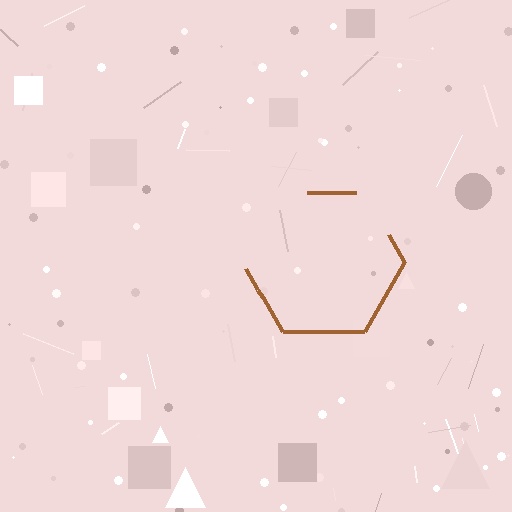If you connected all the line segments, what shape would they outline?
They would outline a hexagon.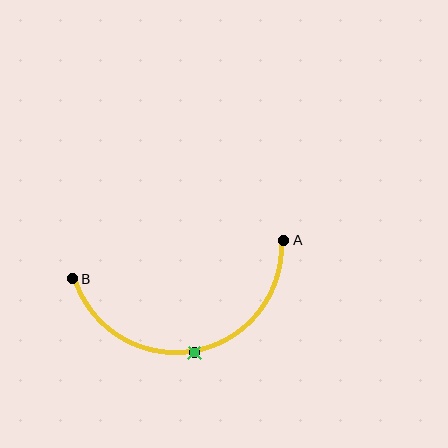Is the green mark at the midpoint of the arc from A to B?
Yes. The green mark lies on the arc at equal arc-length from both A and B — it is the arc midpoint.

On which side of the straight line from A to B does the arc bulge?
The arc bulges below the straight line connecting A and B.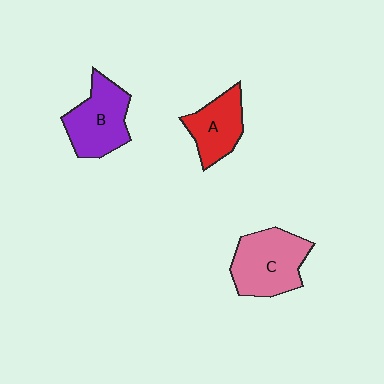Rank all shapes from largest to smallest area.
From largest to smallest: C (pink), B (purple), A (red).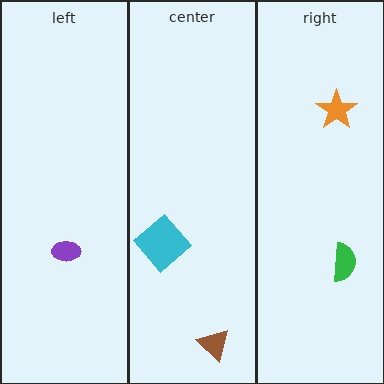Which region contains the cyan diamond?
The center region.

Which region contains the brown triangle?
The center region.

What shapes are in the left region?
The purple ellipse.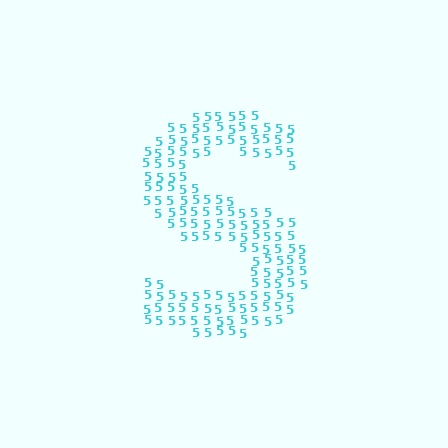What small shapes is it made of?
It is made of small digit 5's.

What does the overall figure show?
The overall figure shows the letter S.